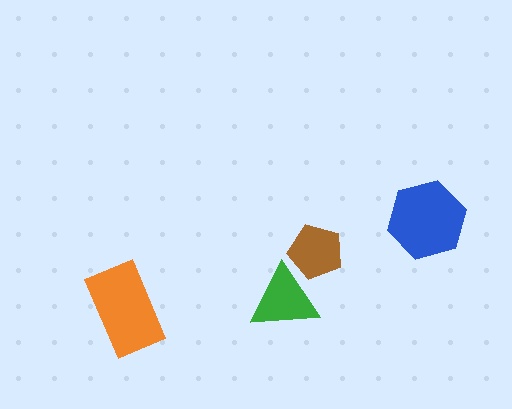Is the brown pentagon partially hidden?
No, no other shape covers it.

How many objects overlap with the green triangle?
1 object overlaps with the green triangle.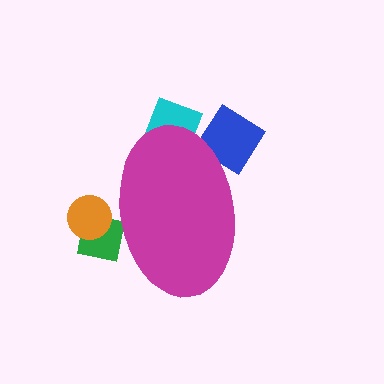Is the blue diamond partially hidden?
Yes, the blue diamond is partially hidden behind the magenta ellipse.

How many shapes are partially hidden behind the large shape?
4 shapes are partially hidden.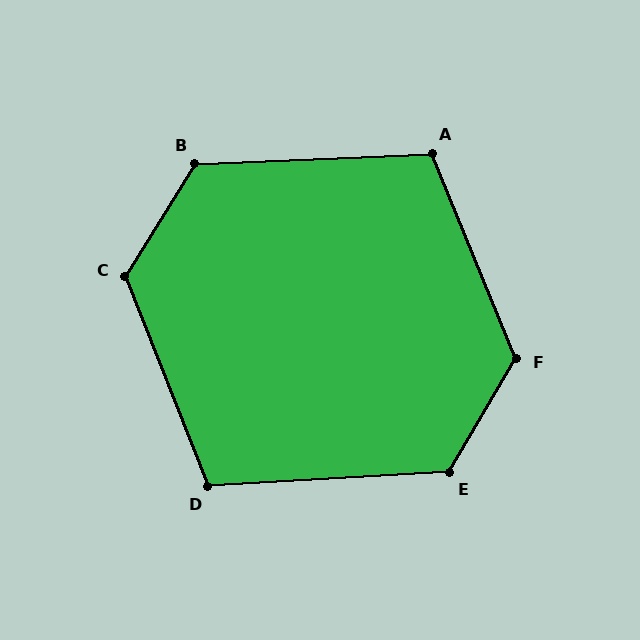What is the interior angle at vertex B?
Approximately 124 degrees (obtuse).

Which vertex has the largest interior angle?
F, at approximately 127 degrees.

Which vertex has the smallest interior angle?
D, at approximately 109 degrees.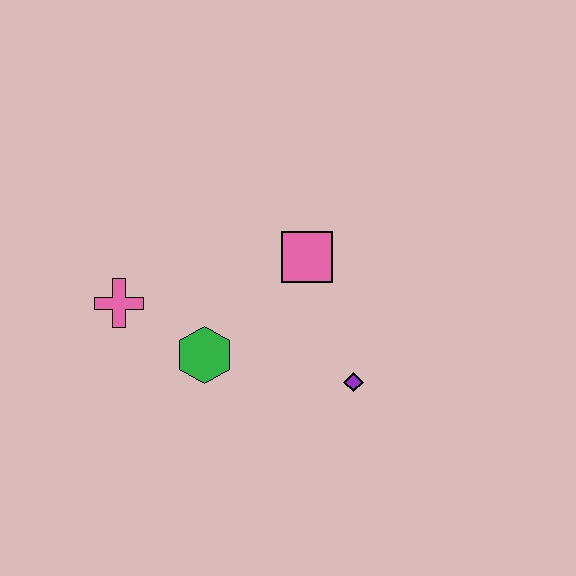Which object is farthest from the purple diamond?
The pink cross is farthest from the purple diamond.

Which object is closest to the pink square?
The purple diamond is closest to the pink square.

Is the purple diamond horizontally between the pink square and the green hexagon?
No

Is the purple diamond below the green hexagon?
Yes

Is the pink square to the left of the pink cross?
No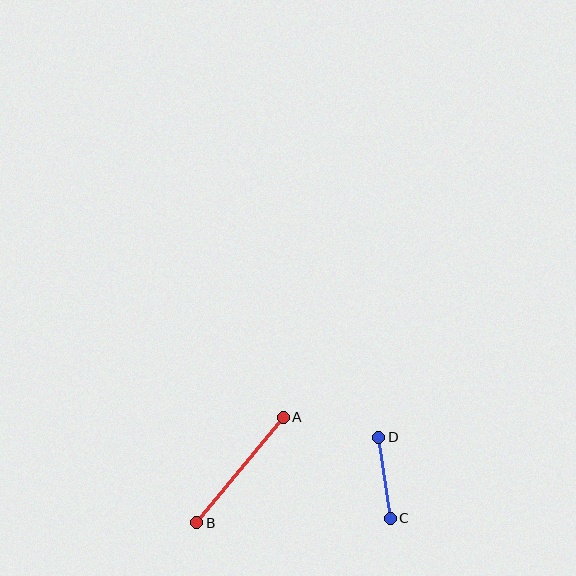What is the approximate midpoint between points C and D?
The midpoint is at approximately (385, 478) pixels.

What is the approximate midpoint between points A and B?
The midpoint is at approximately (240, 470) pixels.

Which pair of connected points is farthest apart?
Points A and B are farthest apart.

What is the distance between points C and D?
The distance is approximately 82 pixels.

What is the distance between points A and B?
The distance is approximately 137 pixels.